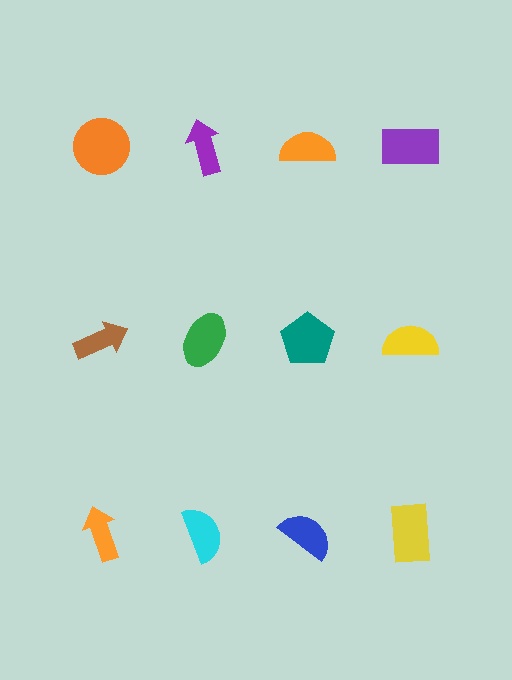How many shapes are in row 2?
4 shapes.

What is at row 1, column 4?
A purple rectangle.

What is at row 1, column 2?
A purple arrow.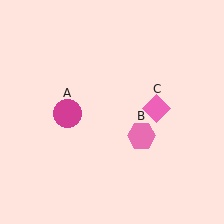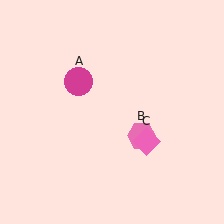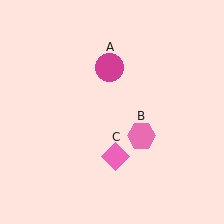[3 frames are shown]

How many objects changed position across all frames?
2 objects changed position: magenta circle (object A), pink diamond (object C).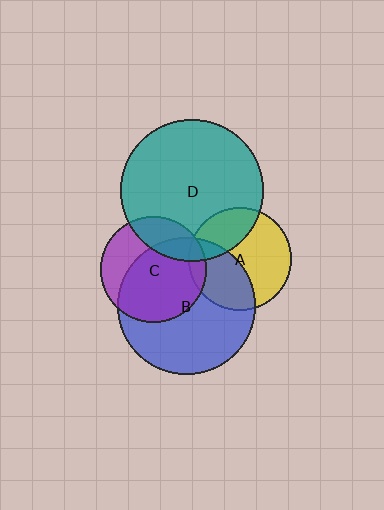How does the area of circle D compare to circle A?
Approximately 1.9 times.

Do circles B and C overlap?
Yes.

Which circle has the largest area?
Circle D (teal).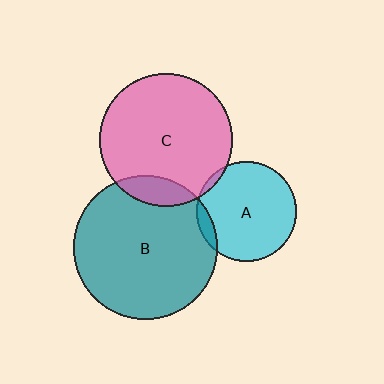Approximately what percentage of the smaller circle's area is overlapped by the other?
Approximately 10%.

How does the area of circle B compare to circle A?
Approximately 2.1 times.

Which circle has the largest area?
Circle B (teal).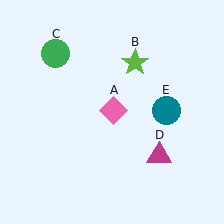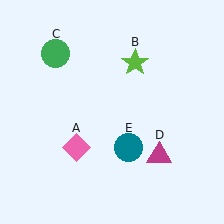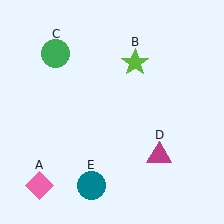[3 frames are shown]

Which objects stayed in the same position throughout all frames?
Lime star (object B) and green circle (object C) and magenta triangle (object D) remained stationary.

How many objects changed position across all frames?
2 objects changed position: pink diamond (object A), teal circle (object E).